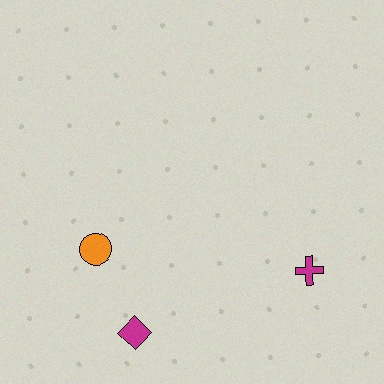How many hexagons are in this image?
There are no hexagons.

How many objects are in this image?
There are 3 objects.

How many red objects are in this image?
There are no red objects.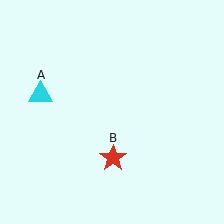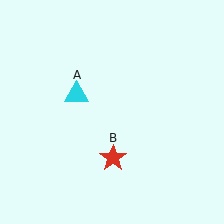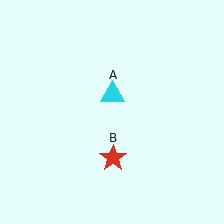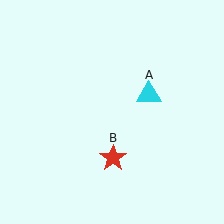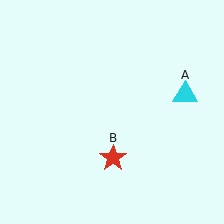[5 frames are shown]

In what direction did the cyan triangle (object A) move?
The cyan triangle (object A) moved right.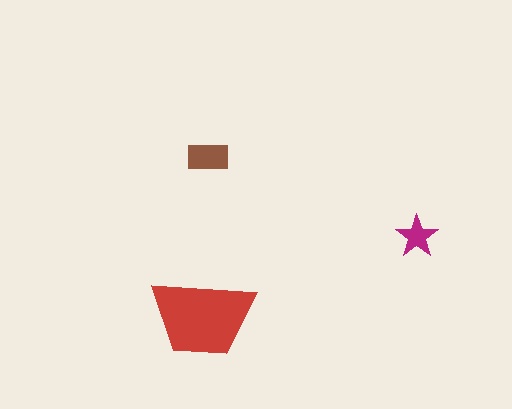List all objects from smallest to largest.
The magenta star, the brown rectangle, the red trapezoid.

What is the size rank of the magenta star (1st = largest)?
3rd.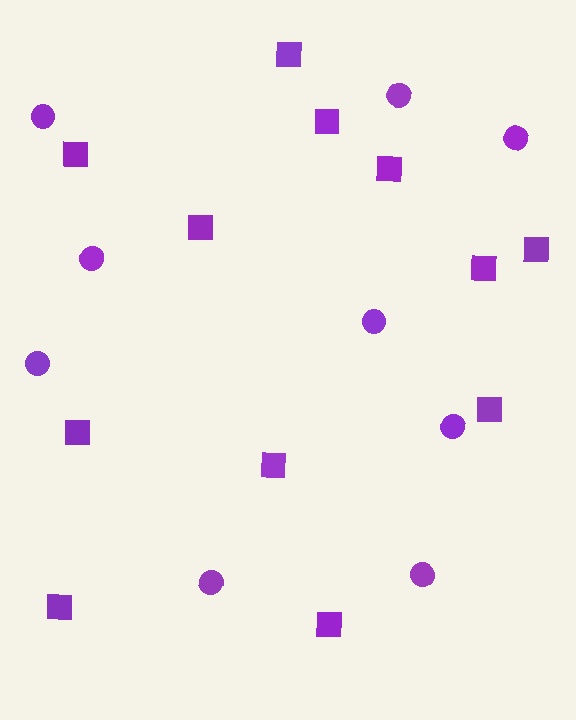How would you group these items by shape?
There are 2 groups: one group of circles (9) and one group of squares (12).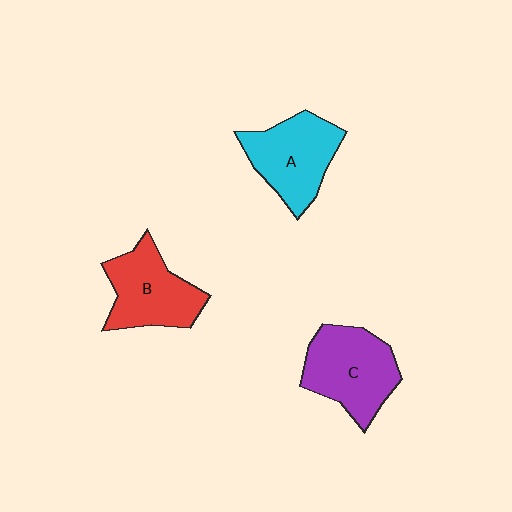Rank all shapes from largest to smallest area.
From largest to smallest: C (purple), A (cyan), B (red).